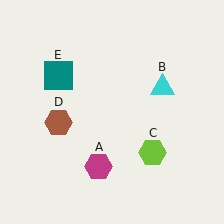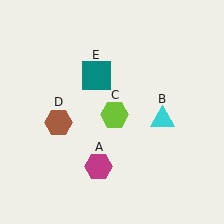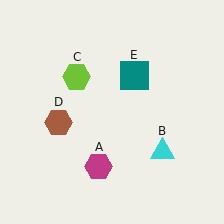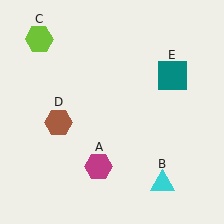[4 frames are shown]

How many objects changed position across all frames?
3 objects changed position: cyan triangle (object B), lime hexagon (object C), teal square (object E).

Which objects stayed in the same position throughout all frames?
Magenta hexagon (object A) and brown hexagon (object D) remained stationary.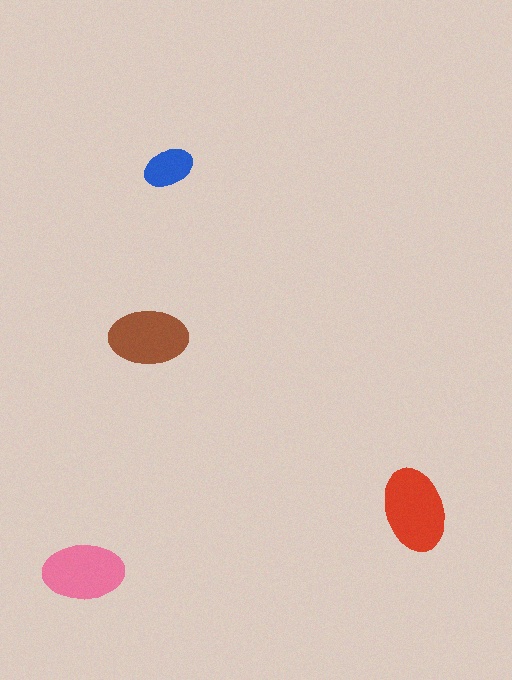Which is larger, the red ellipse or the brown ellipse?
The red one.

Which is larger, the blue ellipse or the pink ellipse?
The pink one.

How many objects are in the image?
There are 4 objects in the image.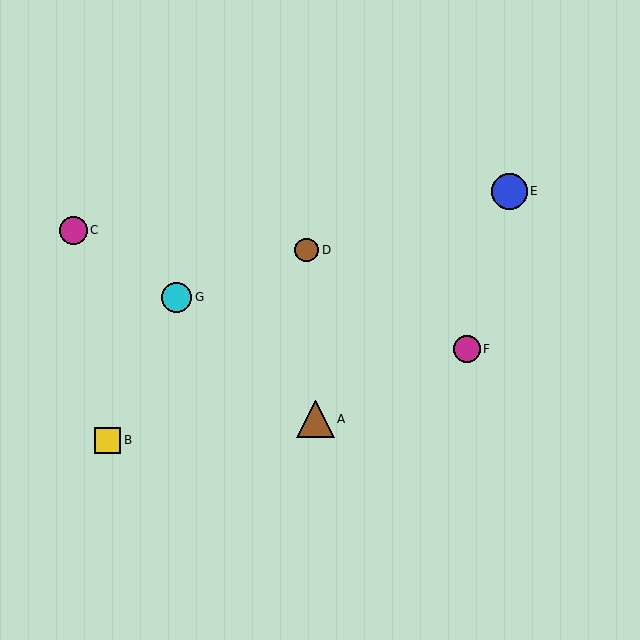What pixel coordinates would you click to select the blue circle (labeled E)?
Click at (509, 191) to select the blue circle E.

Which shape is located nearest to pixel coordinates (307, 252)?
The brown circle (labeled D) at (307, 250) is nearest to that location.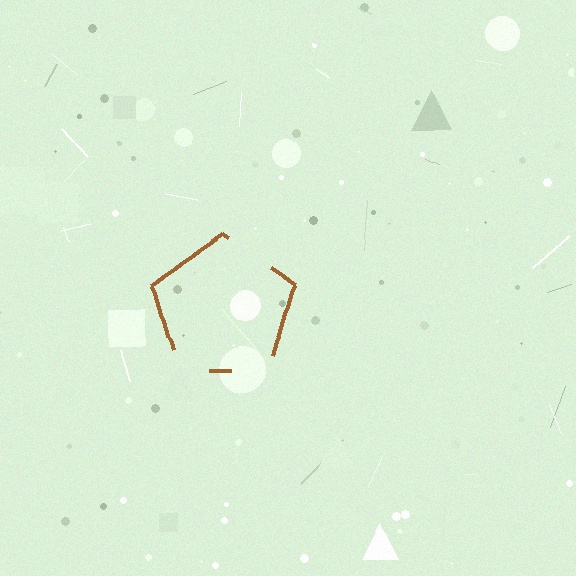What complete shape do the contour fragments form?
The contour fragments form a pentagon.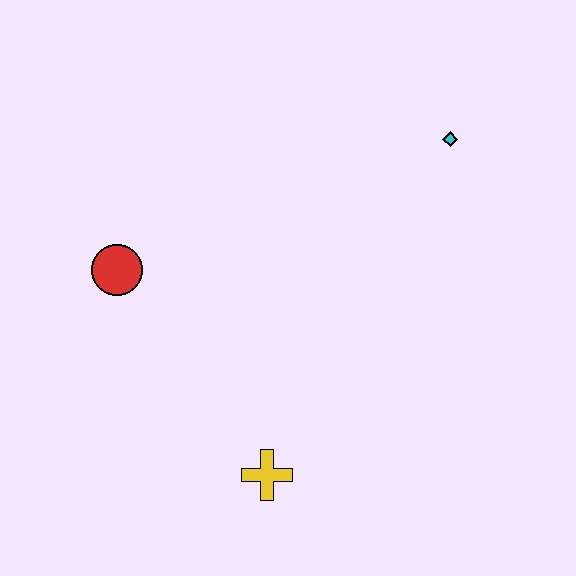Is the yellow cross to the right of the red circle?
Yes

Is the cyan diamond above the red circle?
Yes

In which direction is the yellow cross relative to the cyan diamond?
The yellow cross is below the cyan diamond.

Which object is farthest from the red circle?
The cyan diamond is farthest from the red circle.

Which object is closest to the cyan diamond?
The red circle is closest to the cyan diamond.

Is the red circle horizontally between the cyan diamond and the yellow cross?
No